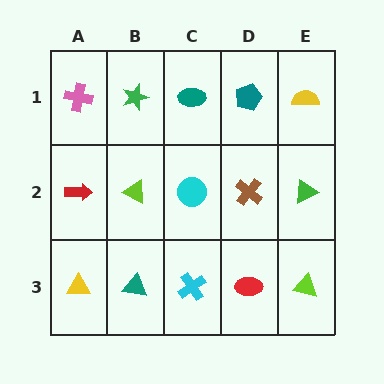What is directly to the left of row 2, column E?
A brown cross.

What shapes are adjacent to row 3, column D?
A brown cross (row 2, column D), a cyan cross (row 3, column C), a lime triangle (row 3, column E).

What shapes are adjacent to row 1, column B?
A lime triangle (row 2, column B), a pink cross (row 1, column A), a teal ellipse (row 1, column C).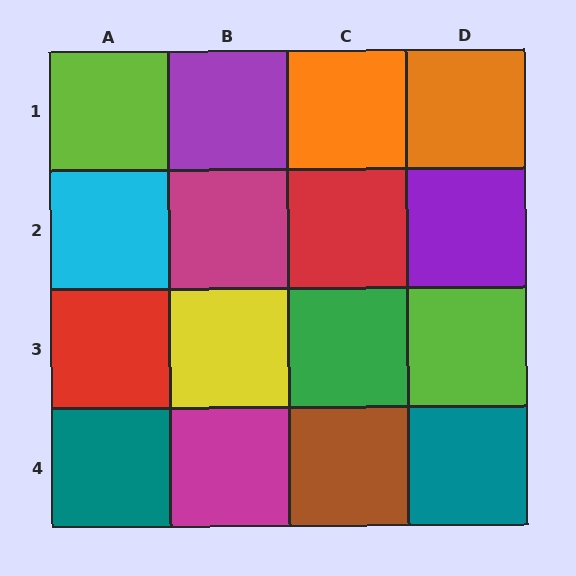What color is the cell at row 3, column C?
Green.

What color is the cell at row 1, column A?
Lime.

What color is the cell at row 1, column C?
Orange.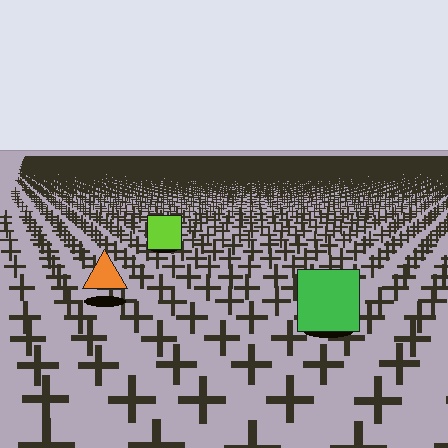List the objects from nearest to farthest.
From nearest to farthest: the green square, the orange triangle, the lime square.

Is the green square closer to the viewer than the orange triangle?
Yes. The green square is closer — you can tell from the texture gradient: the ground texture is coarser near it.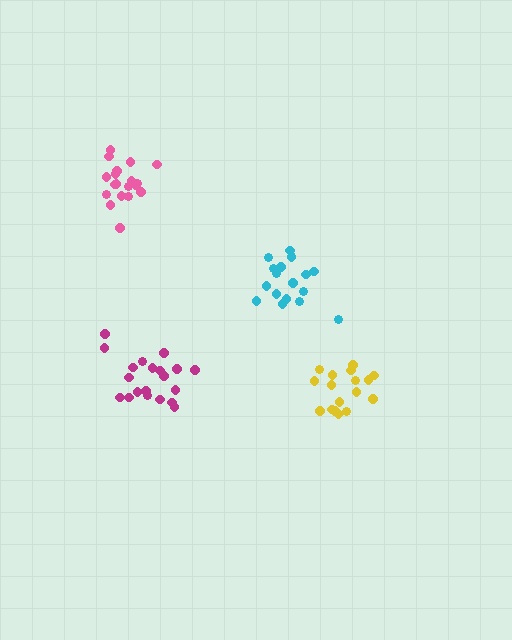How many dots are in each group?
Group 1: 18 dots, Group 2: 20 dots, Group 3: 19 dots, Group 4: 17 dots (74 total).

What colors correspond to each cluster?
The clusters are colored: cyan, magenta, pink, yellow.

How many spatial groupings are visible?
There are 4 spatial groupings.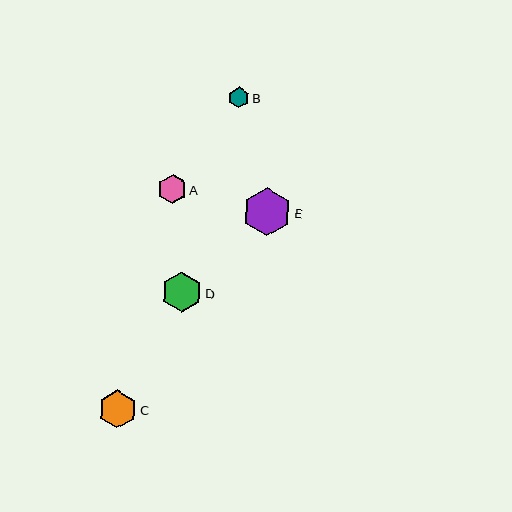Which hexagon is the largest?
Hexagon E is the largest with a size of approximately 49 pixels.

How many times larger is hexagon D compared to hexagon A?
Hexagon D is approximately 1.4 times the size of hexagon A.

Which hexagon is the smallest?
Hexagon B is the smallest with a size of approximately 21 pixels.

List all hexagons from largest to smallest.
From largest to smallest: E, D, C, A, B.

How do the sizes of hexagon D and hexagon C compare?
Hexagon D and hexagon C are approximately the same size.